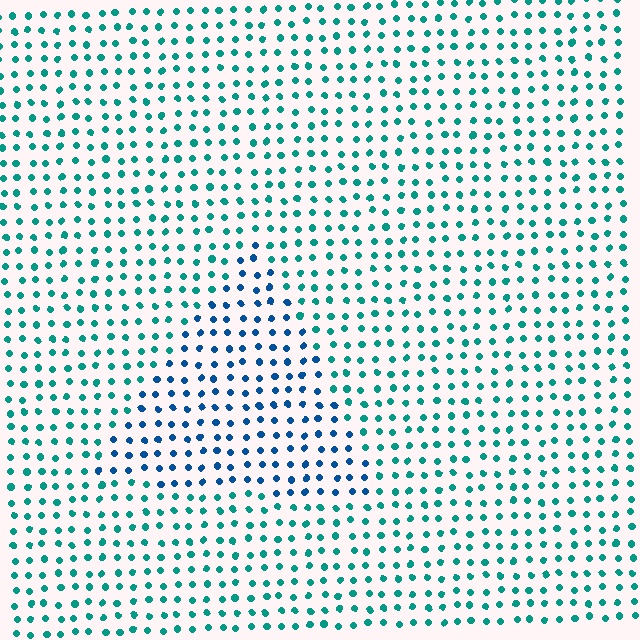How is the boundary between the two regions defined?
The boundary is defined purely by a slight shift in hue (about 37 degrees). Spacing, size, and orientation are identical on both sides.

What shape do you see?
I see a triangle.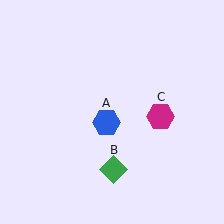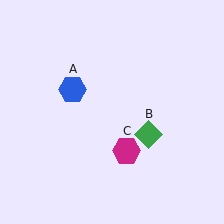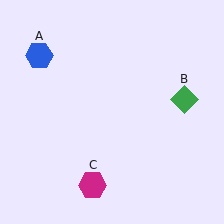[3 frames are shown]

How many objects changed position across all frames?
3 objects changed position: blue hexagon (object A), green diamond (object B), magenta hexagon (object C).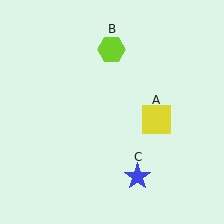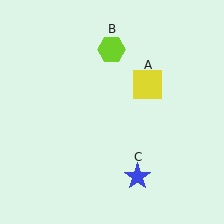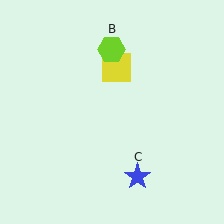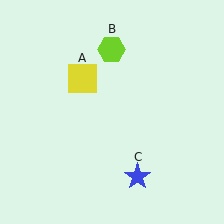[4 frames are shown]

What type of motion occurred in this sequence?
The yellow square (object A) rotated counterclockwise around the center of the scene.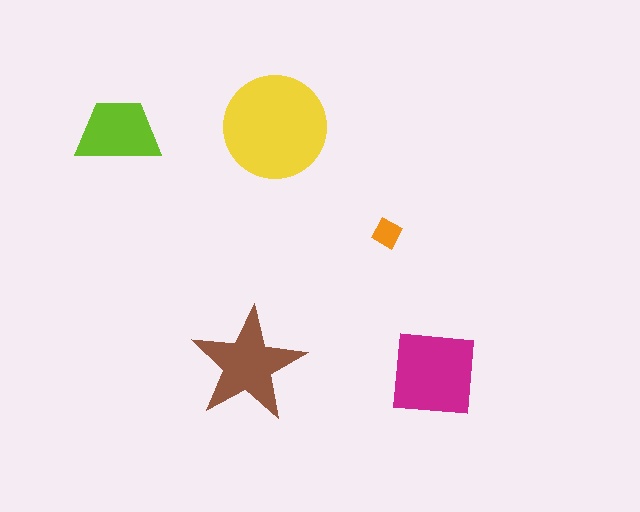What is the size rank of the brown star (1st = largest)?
3rd.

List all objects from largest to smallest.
The yellow circle, the magenta square, the brown star, the lime trapezoid, the orange diamond.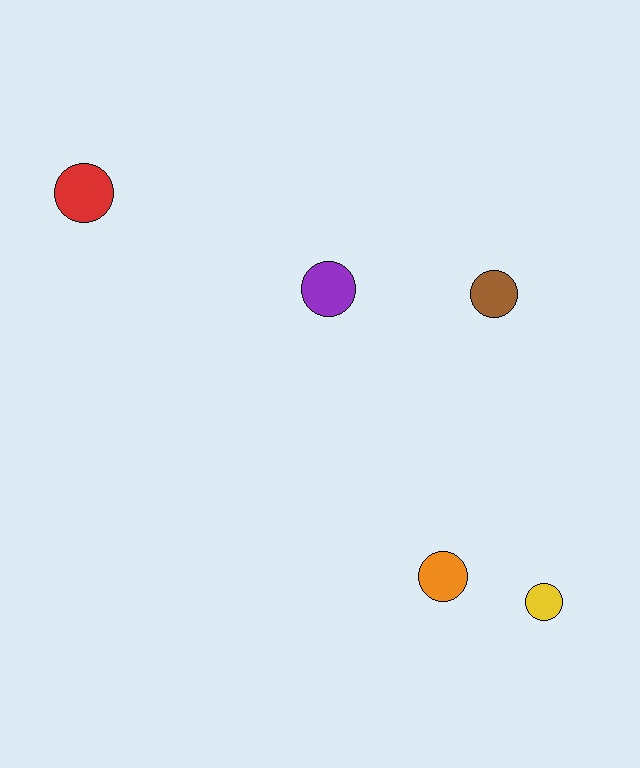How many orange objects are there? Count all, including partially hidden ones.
There is 1 orange object.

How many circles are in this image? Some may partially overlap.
There are 5 circles.